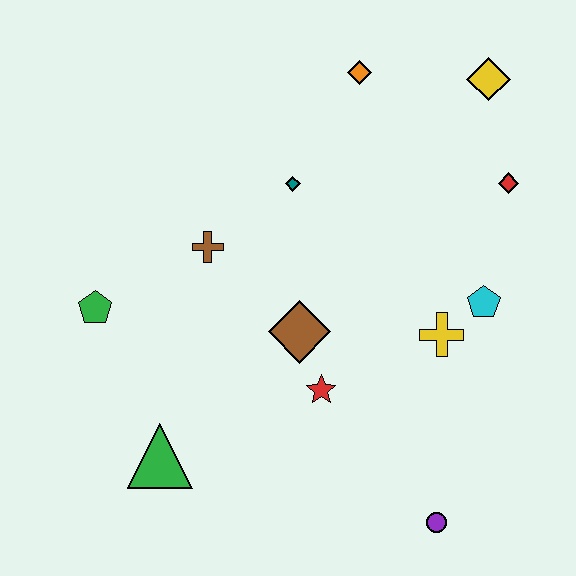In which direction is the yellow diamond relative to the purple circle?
The yellow diamond is above the purple circle.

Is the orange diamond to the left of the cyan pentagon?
Yes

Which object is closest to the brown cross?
The teal diamond is closest to the brown cross.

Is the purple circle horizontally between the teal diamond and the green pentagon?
No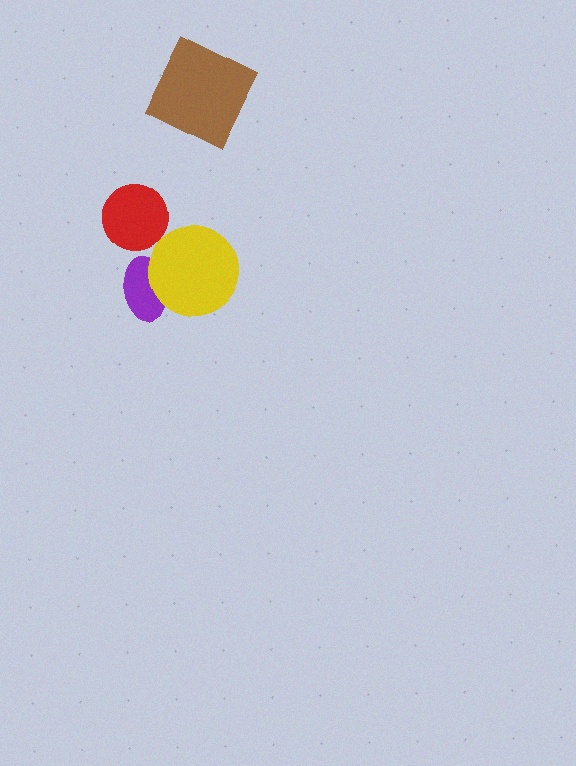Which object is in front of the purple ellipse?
The yellow circle is in front of the purple ellipse.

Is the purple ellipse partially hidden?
Yes, it is partially covered by another shape.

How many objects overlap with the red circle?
0 objects overlap with the red circle.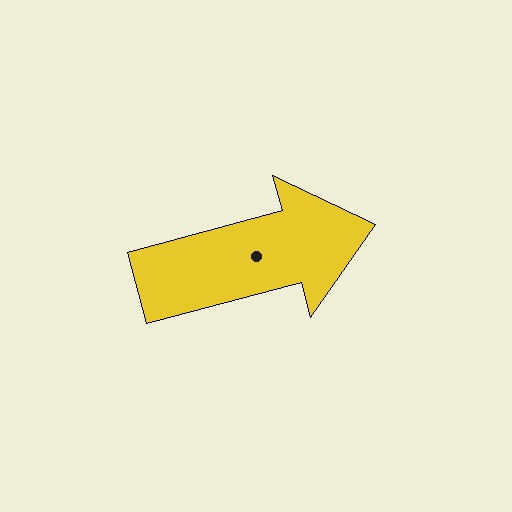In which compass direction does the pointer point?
East.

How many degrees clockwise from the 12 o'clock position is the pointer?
Approximately 75 degrees.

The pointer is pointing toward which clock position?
Roughly 3 o'clock.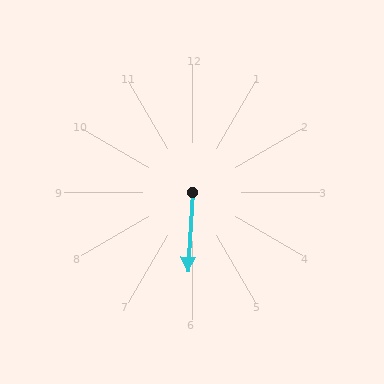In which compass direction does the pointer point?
South.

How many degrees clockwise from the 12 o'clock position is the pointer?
Approximately 184 degrees.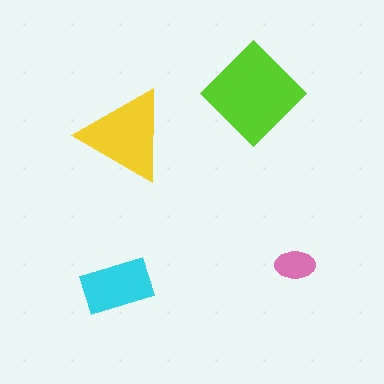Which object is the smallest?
The pink ellipse.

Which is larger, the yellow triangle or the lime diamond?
The lime diamond.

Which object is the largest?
The lime diamond.